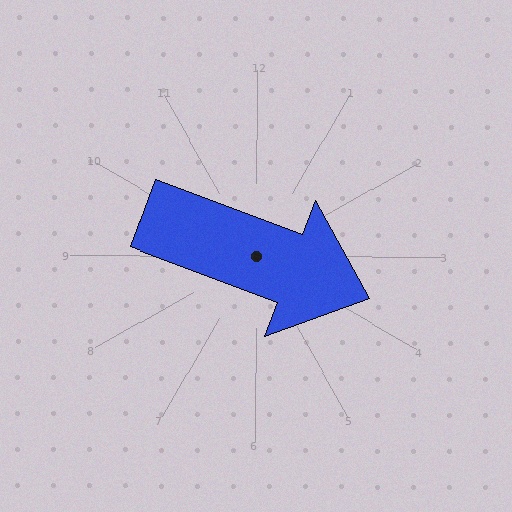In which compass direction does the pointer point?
East.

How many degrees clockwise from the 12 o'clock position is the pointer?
Approximately 110 degrees.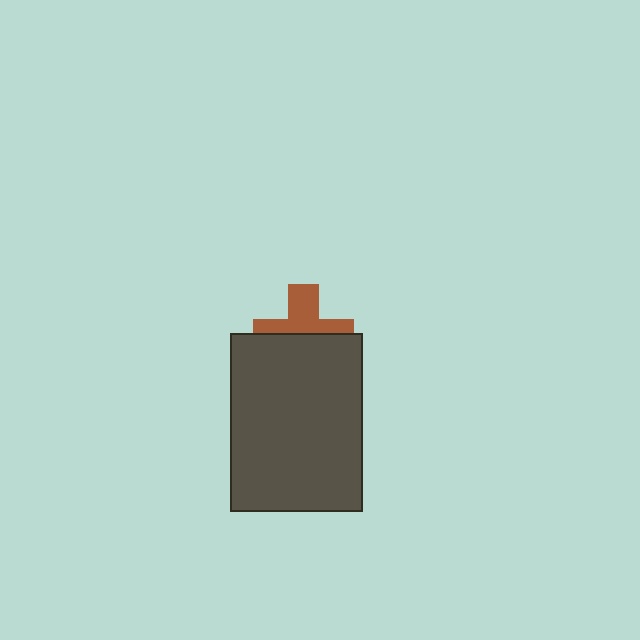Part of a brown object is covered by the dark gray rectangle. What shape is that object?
It is a cross.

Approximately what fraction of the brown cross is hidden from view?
Roughly 52% of the brown cross is hidden behind the dark gray rectangle.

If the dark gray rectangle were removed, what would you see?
You would see the complete brown cross.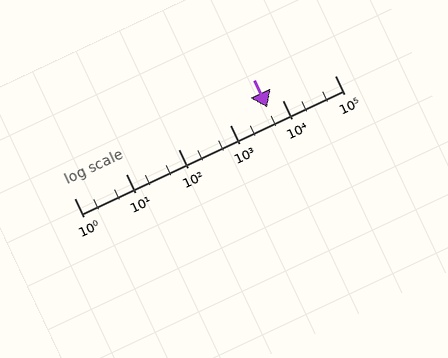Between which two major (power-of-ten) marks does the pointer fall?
The pointer is between 1000 and 10000.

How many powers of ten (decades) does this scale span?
The scale spans 5 decades, from 1 to 100000.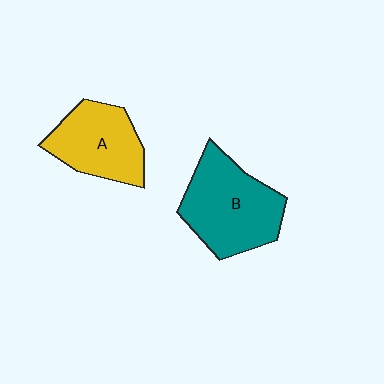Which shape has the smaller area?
Shape A (yellow).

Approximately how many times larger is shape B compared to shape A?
Approximately 1.3 times.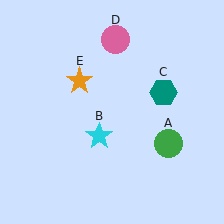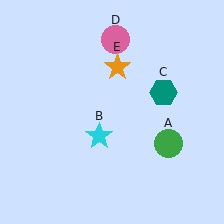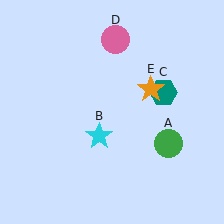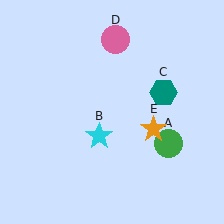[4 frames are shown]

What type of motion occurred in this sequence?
The orange star (object E) rotated clockwise around the center of the scene.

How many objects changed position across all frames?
1 object changed position: orange star (object E).